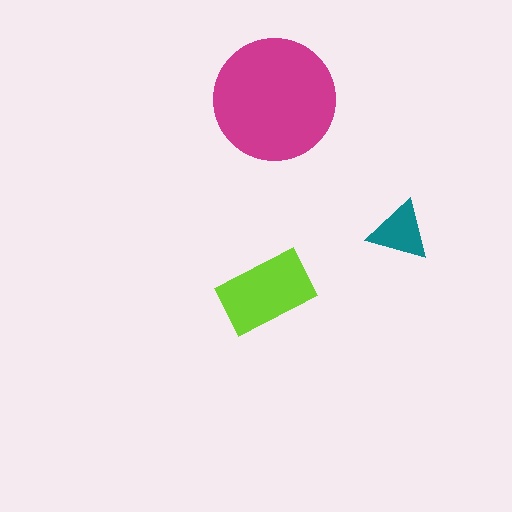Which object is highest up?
The magenta circle is topmost.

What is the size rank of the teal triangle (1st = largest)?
3rd.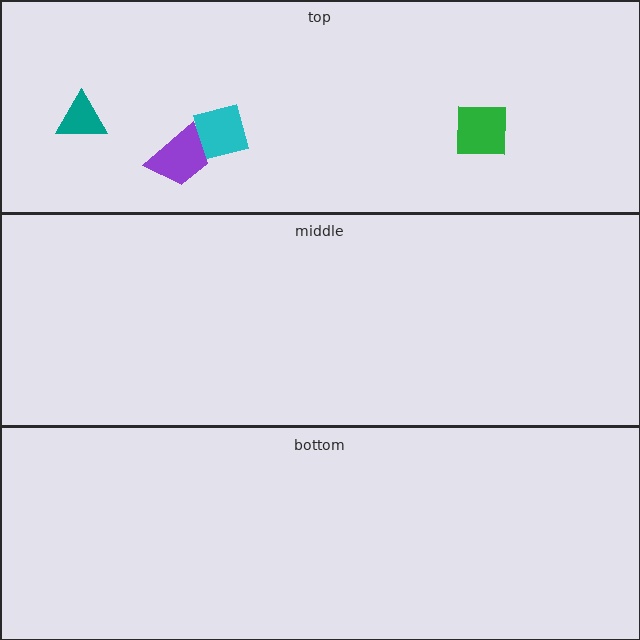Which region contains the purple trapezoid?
The top region.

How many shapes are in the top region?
4.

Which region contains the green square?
The top region.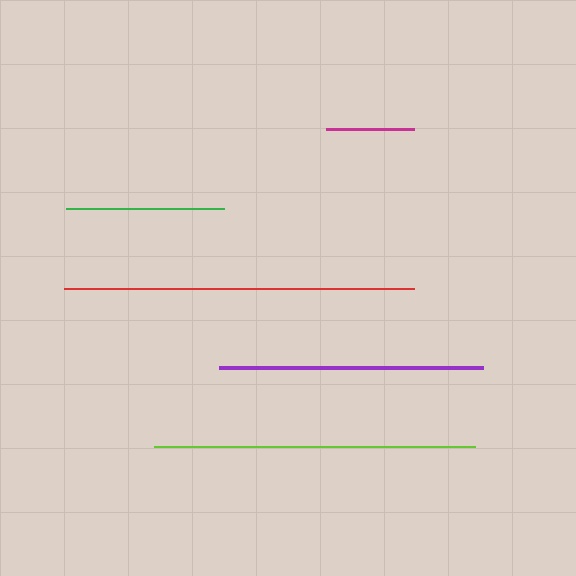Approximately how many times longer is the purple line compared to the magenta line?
The purple line is approximately 3.0 times the length of the magenta line.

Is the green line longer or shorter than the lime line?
The lime line is longer than the green line.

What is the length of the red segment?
The red segment is approximately 350 pixels long.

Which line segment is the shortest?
The magenta line is the shortest at approximately 88 pixels.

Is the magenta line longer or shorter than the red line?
The red line is longer than the magenta line.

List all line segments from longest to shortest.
From longest to shortest: red, lime, purple, green, magenta.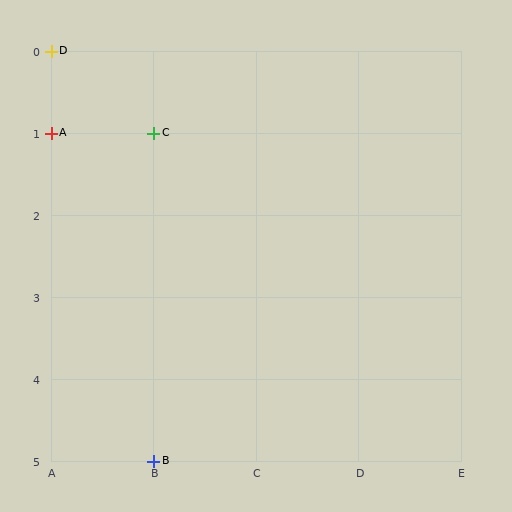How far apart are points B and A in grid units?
Points B and A are 1 column and 4 rows apart (about 4.1 grid units diagonally).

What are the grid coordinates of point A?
Point A is at grid coordinates (A, 1).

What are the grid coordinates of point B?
Point B is at grid coordinates (B, 5).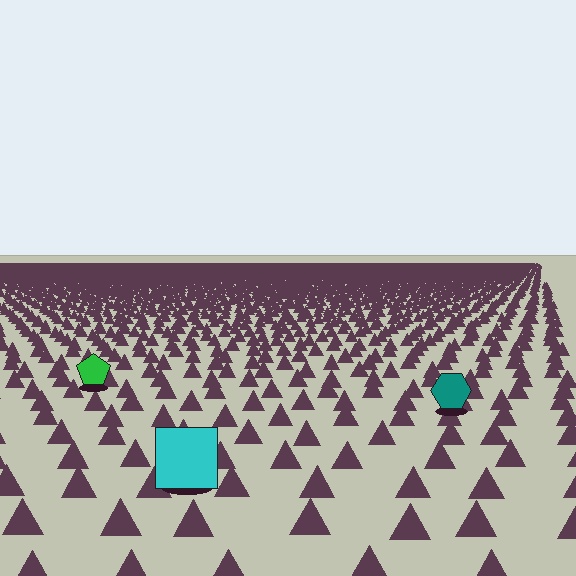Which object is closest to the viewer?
The cyan square is closest. The texture marks near it are larger and more spread out.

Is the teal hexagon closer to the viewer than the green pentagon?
Yes. The teal hexagon is closer — you can tell from the texture gradient: the ground texture is coarser near it.